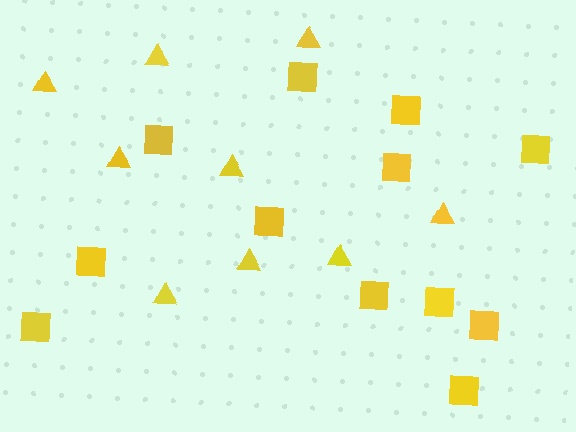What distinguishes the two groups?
There are 2 groups: one group of triangles (9) and one group of squares (12).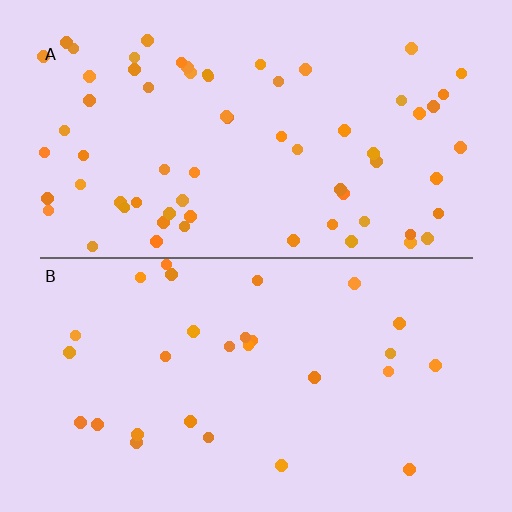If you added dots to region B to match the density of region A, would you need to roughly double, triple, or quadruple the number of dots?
Approximately double.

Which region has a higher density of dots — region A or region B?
A (the top).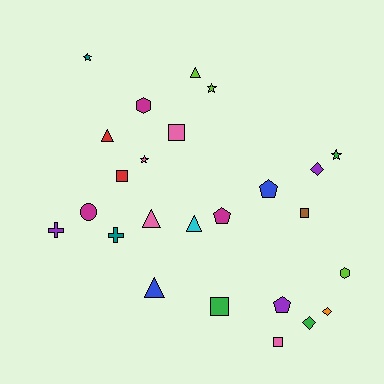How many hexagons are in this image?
There are 2 hexagons.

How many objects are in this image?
There are 25 objects.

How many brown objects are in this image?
There is 1 brown object.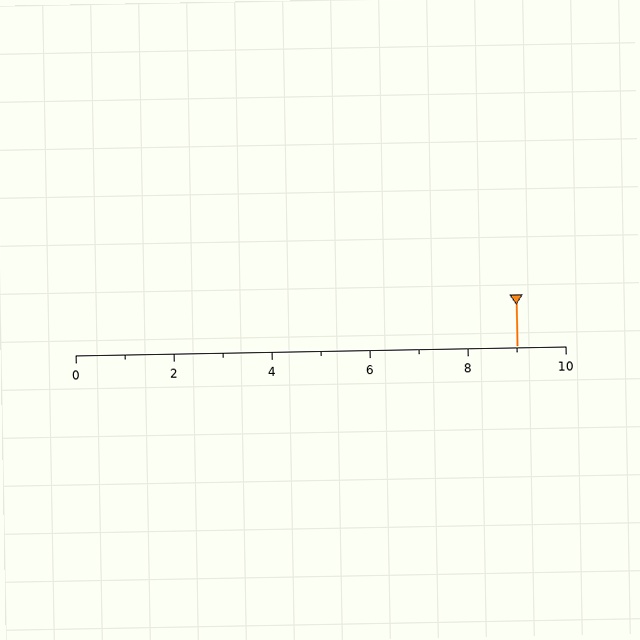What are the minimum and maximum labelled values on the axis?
The axis runs from 0 to 10.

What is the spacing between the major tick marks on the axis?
The major ticks are spaced 2 apart.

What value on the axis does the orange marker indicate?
The marker indicates approximately 9.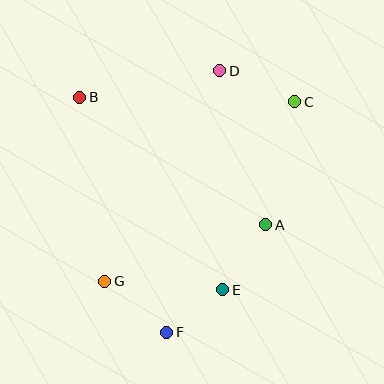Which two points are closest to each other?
Points E and F are closest to each other.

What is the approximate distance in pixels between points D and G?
The distance between D and G is approximately 240 pixels.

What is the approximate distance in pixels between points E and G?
The distance between E and G is approximately 118 pixels.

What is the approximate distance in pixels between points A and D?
The distance between A and D is approximately 160 pixels.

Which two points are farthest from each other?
Points D and F are farthest from each other.